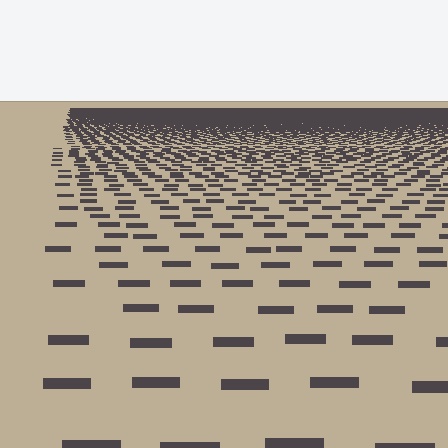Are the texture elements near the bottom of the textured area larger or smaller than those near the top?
Larger. Near the bottom, elements are closer to the viewer and appear at a bigger on-screen size.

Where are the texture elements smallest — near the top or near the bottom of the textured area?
Near the top.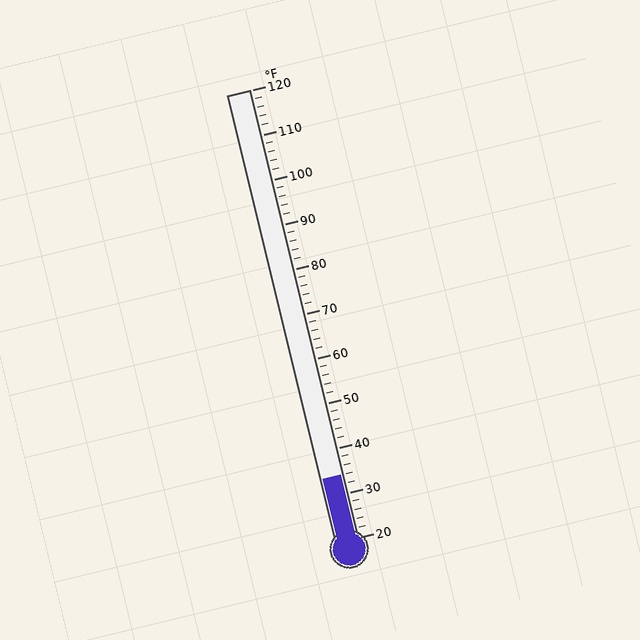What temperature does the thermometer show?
The thermometer shows approximately 34°F.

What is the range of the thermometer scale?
The thermometer scale ranges from 20°F to 120°F.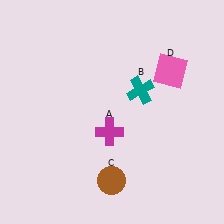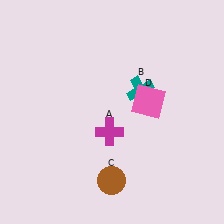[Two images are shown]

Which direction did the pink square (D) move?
The pink square (D) moved down.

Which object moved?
The pink square (D) moved down.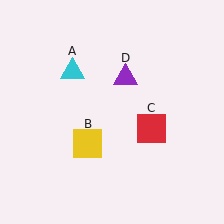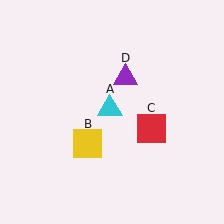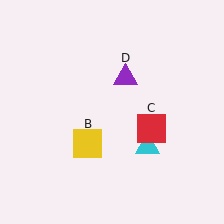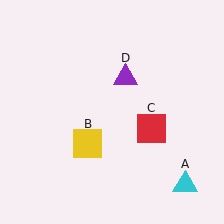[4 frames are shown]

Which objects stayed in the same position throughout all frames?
Yellow square (object B) and red square (object C) and purple triangle (object D) remained stationary.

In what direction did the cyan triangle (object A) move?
The cyan triangle (object A) moved down and to the right.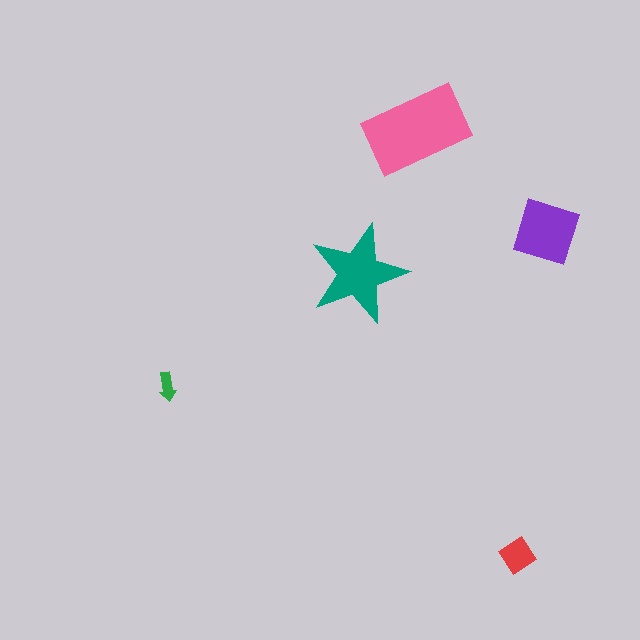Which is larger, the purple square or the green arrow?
The purple square.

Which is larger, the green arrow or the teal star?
The teal star.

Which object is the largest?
The pink rectangle.